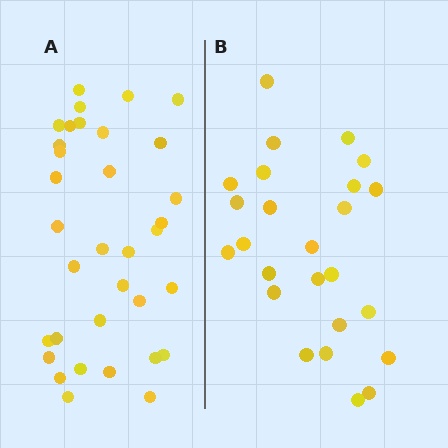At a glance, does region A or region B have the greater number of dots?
Region A (the left region) has more dots.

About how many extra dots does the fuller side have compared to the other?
Region A has roughly 8 or so more dots than region B.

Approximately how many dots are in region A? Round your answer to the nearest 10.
About 30 dots. (The exact count is 34, which rounds to 30.)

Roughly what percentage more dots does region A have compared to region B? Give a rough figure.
About 35% more.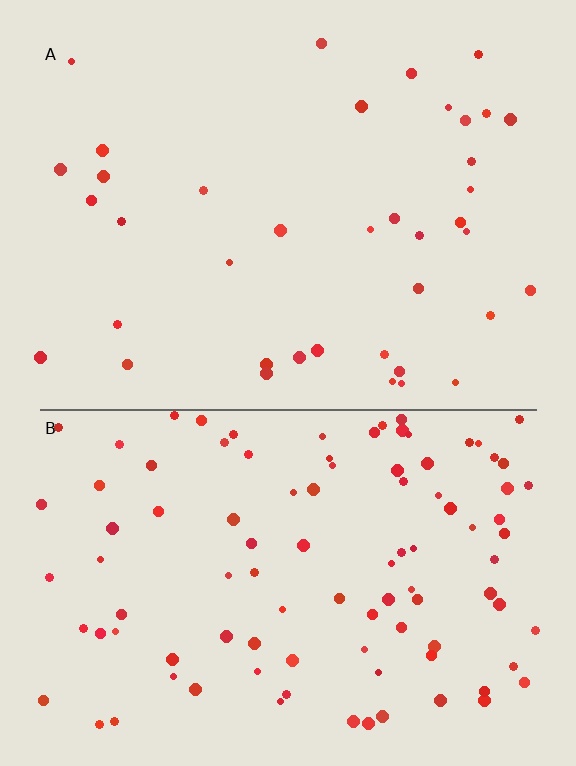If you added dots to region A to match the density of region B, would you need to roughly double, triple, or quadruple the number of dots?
Approximately triple.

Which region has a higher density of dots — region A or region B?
B (the bottom).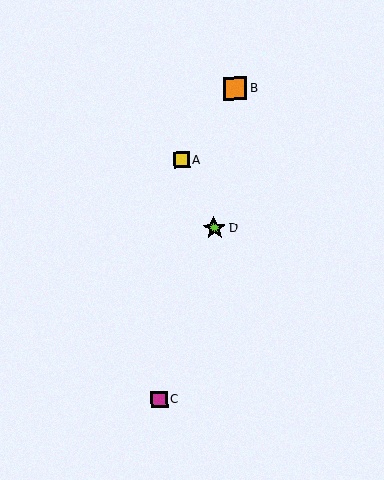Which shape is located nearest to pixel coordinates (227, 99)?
The orange square (labeled B) at (235, 89) is nearest to that location.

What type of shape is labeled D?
Shape D is a lime star.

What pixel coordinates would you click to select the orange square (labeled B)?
Click at (235, 89) to select the orange square B.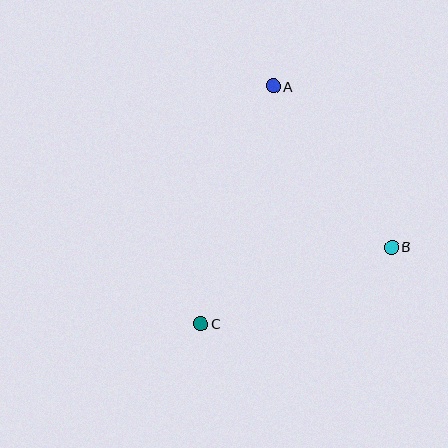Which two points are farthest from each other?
Points A and C are farthest from each other.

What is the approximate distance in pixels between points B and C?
The distance between B and C is approximately 205 pixels.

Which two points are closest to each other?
Points A and B are closest to each other.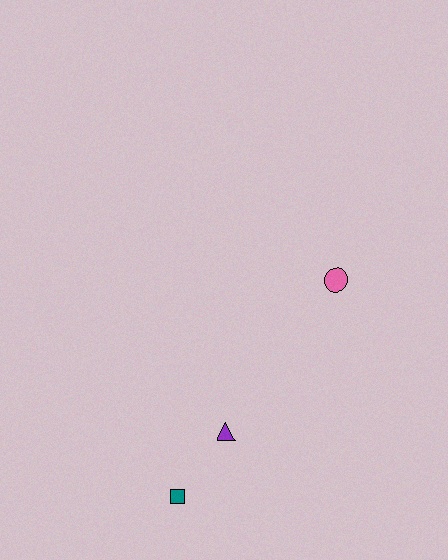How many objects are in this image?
There are 3 objects.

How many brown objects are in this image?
There are no brown objects.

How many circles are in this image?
There is 1 circle.